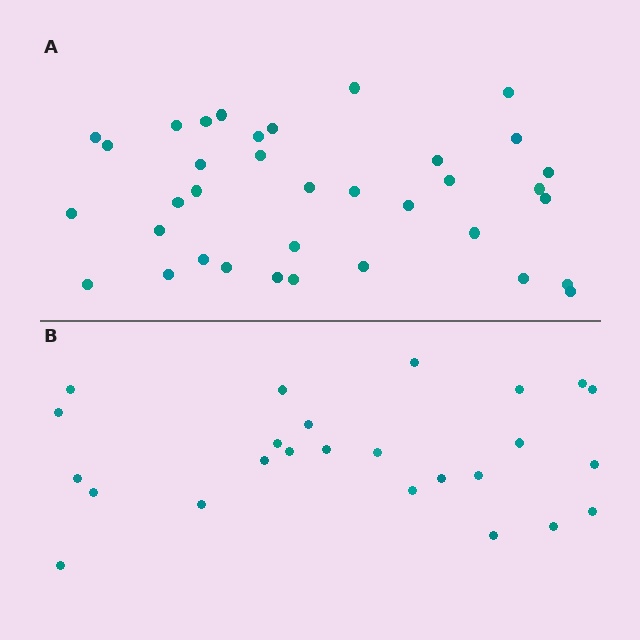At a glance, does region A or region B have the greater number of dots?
Region A (the top region) has more dots.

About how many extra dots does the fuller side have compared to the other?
Region A has roughly 12 or so more dots than region B.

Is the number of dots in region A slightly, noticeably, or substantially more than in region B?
Region A has noticeably more, but not dramatically so. The ratio is roughly 1.4 to 1.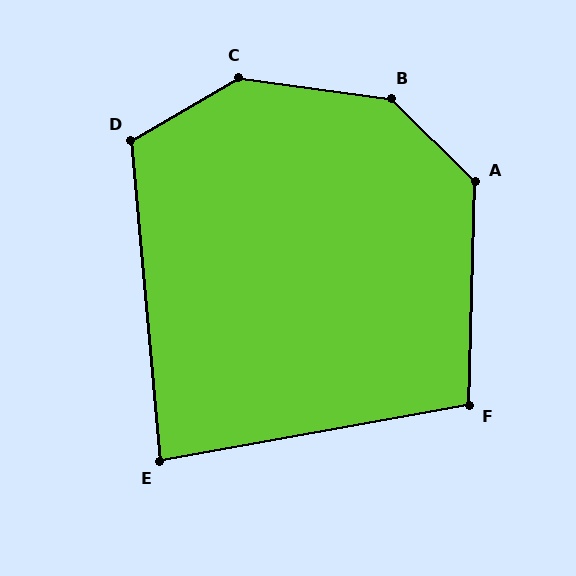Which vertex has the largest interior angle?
B, at approximately 143 degrees.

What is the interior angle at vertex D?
Approximately 115 degrees (obtuse).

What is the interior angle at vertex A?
Approximately 133 degrees (obtuse).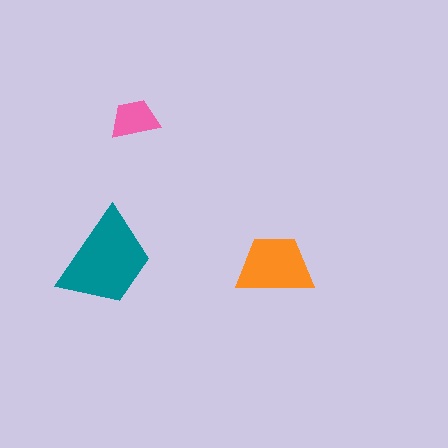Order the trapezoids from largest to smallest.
the teal one, the orange one, the pink one.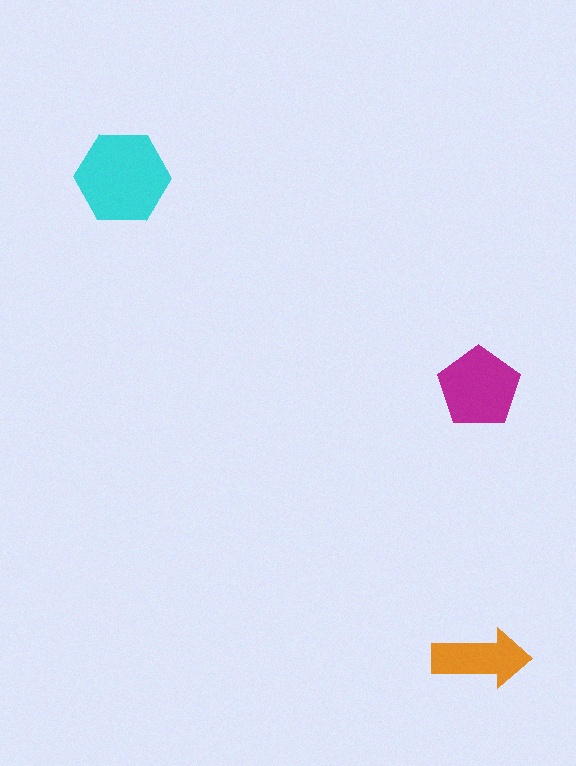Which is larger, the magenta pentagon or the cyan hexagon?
The cyan hexagon.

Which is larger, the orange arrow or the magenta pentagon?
The magenta pentagon.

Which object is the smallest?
The orange arrow.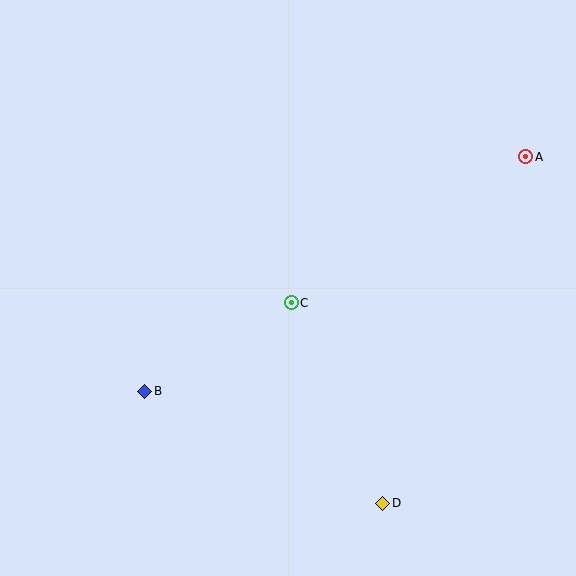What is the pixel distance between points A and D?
The distance between A and D is 374 pixels.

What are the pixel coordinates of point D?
Point D is at (383, 503).